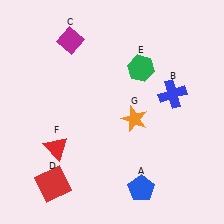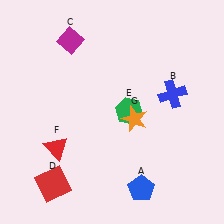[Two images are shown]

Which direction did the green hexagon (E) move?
The green hexagon (E) moved down.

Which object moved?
The green hexagon (E) moved down.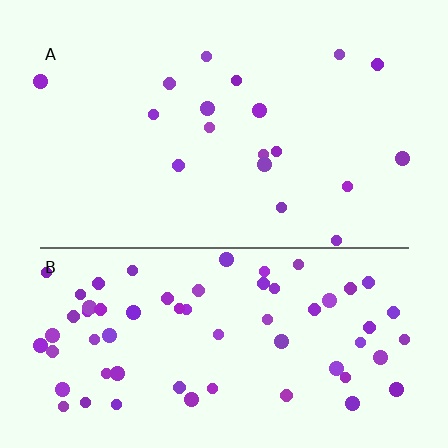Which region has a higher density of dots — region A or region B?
B (the bottom).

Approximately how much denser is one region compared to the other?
Approximately 3.6× — region B over region A.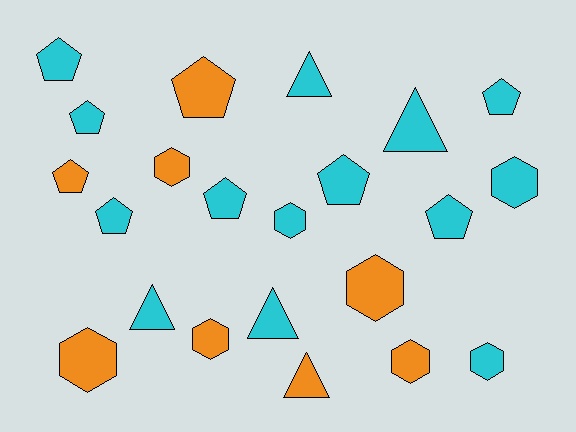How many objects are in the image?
There are 22 objects.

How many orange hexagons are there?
There are 5 orange hexagons.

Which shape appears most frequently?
Pentagon, with 9 objects.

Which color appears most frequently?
Cyan, with 14 objects.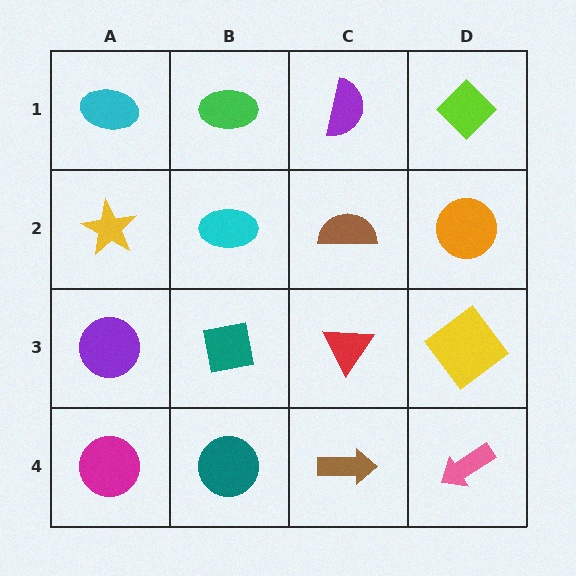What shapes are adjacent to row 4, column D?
A yellow diamond (row 3, column D), a brown arrow (row 4, column C).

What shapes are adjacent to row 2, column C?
A purple semicircle (row 1, column C), a red triangle (row 3, column C), a cyan ellipse (row 2, column B), an orange circle (row 2, column D).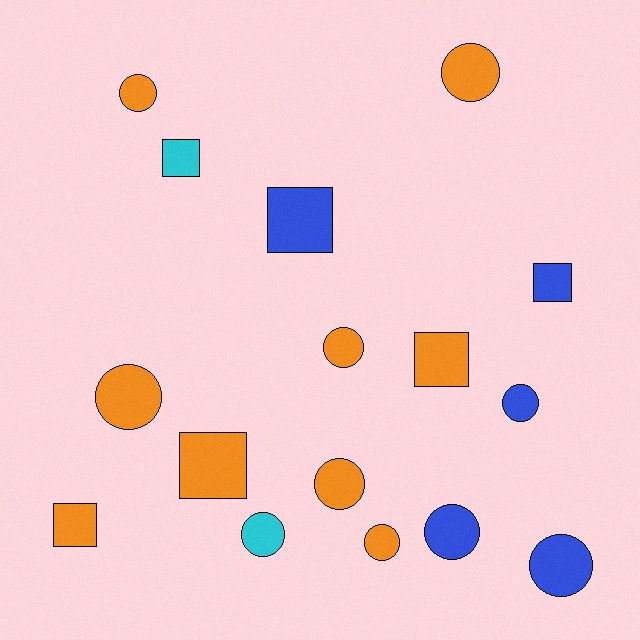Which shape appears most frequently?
Circle, with 10 objects.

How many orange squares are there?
There are 3 orange squares.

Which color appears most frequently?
Orange, with 9 objects.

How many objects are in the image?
There are 16 objects.